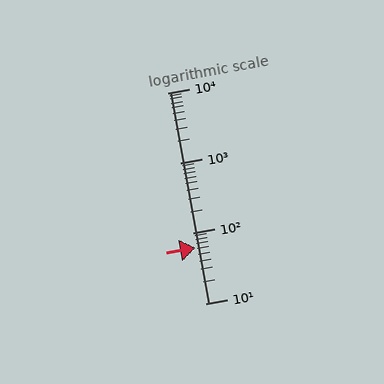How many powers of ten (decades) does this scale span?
The scale spans 3 decades, from 10 to 10000.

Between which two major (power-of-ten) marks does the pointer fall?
The pointer is between 10 and 100.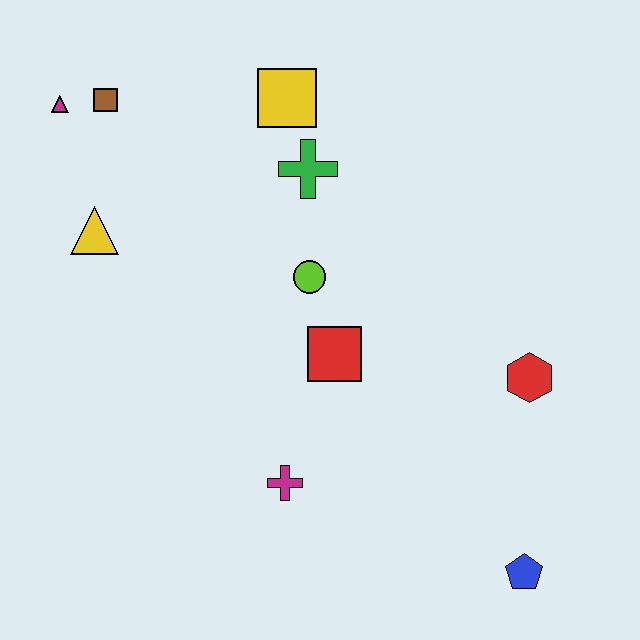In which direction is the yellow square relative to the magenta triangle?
The yellow square is to the right of the magenta triangle.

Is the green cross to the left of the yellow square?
No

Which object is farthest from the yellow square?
The blue pentagon is farthest from the yellow square.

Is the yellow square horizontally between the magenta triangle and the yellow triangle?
No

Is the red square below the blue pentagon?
No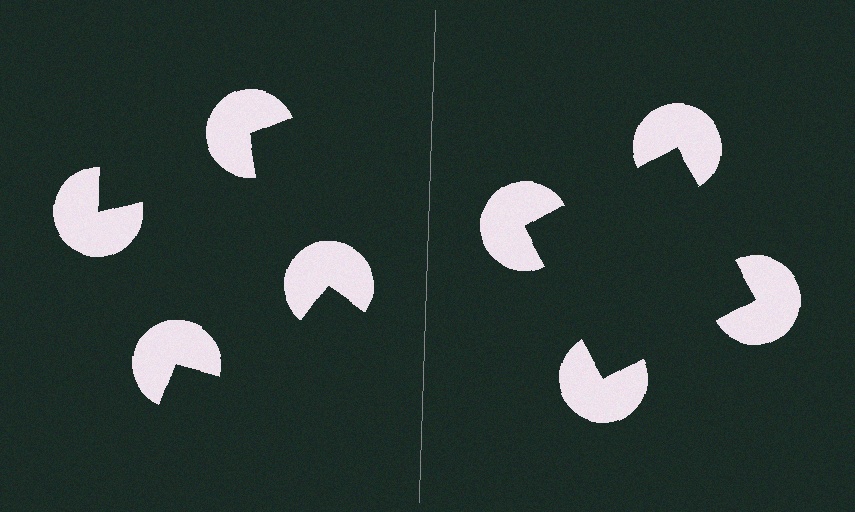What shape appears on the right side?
An illusory square.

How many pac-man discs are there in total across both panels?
8 — 4 on each side.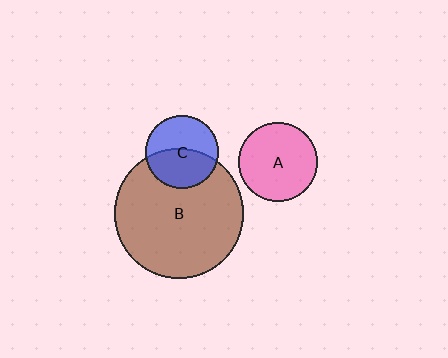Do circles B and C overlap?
Yes.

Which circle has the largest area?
Circle B (brown).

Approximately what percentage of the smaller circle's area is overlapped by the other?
Approximately 50%.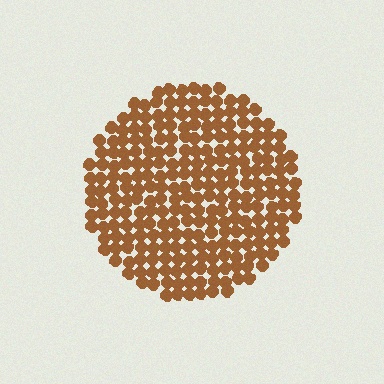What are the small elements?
The small elements are circles.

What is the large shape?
The large shape is a circle.